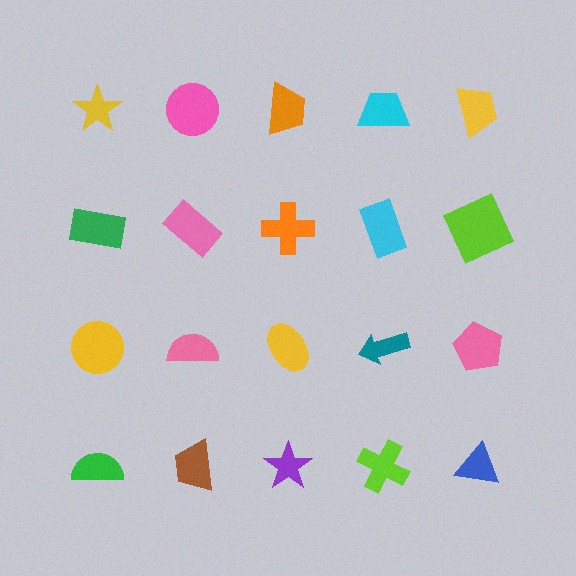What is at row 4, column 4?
A lime cross.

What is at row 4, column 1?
A green semicircle.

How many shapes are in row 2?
5 shapes.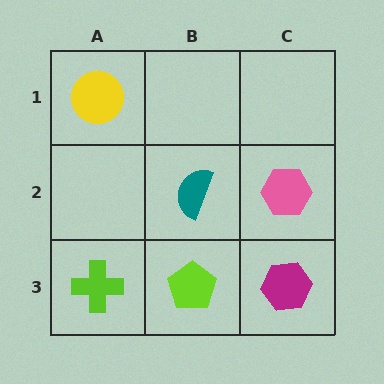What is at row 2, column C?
A pink hexagon.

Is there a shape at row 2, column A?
No, that cell is empty.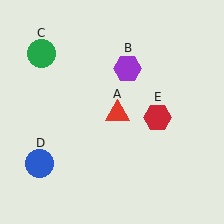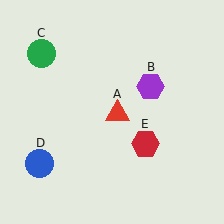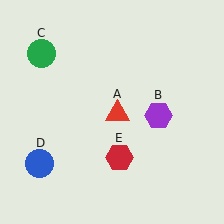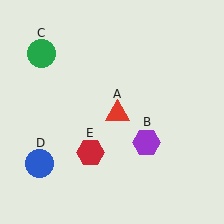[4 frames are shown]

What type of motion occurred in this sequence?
The purple hexagon (object B), red hexagon (object E) rotated clockwise around the center of the scene.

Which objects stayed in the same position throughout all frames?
Red triangle (object A) and green circle (object C) and blue circle (object D) remained stationary.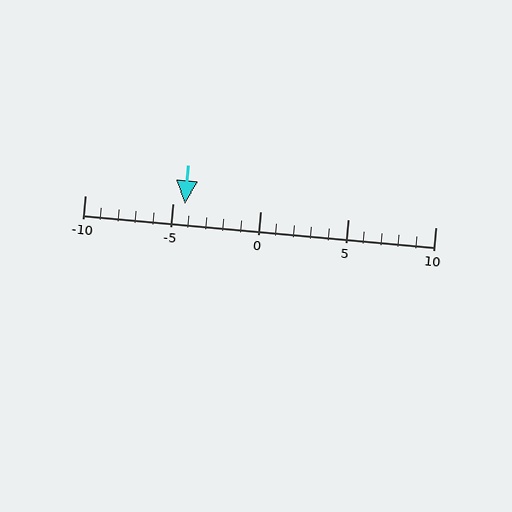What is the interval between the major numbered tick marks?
The major tick marks are spaced 5 units apart.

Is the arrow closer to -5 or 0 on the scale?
The arrow is closer to -5.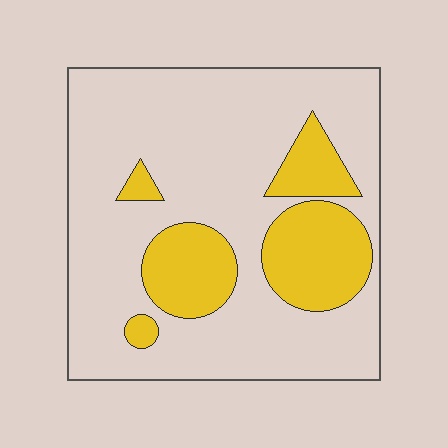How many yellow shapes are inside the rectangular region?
5.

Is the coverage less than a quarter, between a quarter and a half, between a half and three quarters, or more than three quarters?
Less than a quarter.